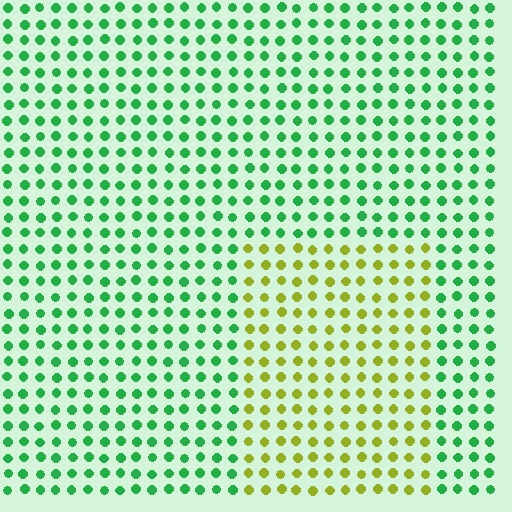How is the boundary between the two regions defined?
The boundary is defined purely by a slight shift in hue (about 63 degrees). Spacing, size, and orientation are identical on both sides.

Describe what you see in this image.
The image is filled with small green elements in a uniform arrangement. A rectangle-shaped region is visible where the elements are tinted to a slightly different hue, forming a subtle color boundary.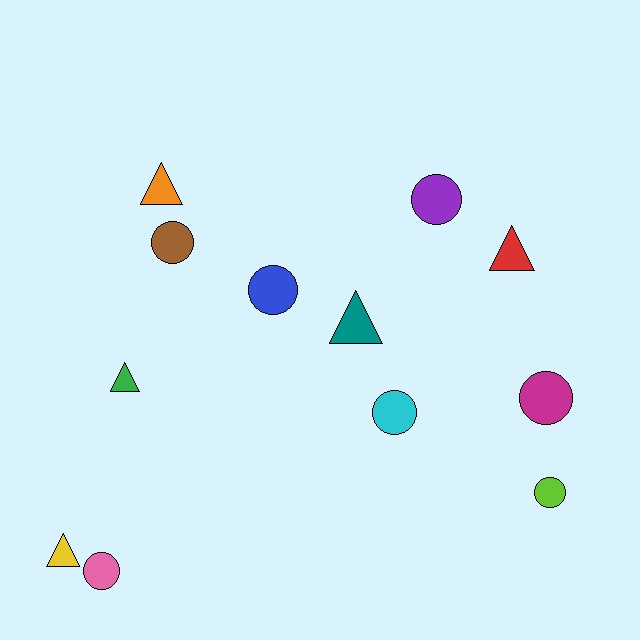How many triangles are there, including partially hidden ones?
There are 5 triangles.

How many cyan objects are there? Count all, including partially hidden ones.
There is 1 cyan object.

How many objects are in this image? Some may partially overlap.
There are 12 objects.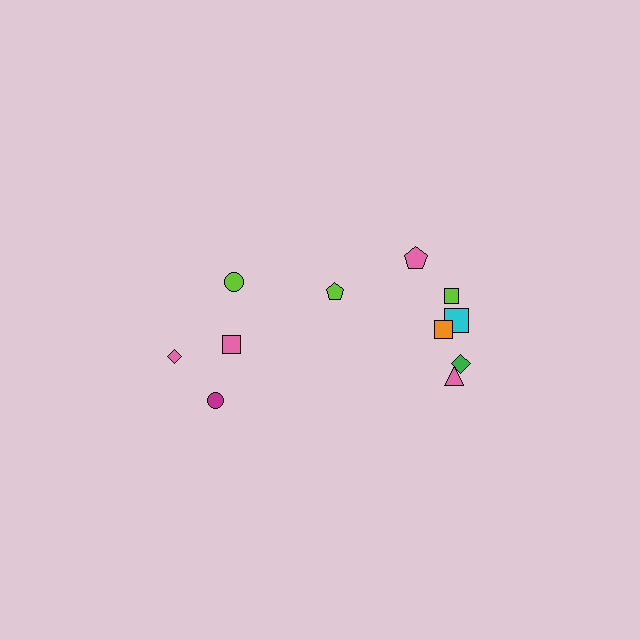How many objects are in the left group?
There are 4 objects.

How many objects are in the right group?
There are 7 objects.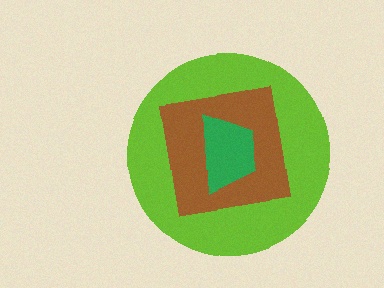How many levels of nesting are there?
3.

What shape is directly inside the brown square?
The green trapezoid.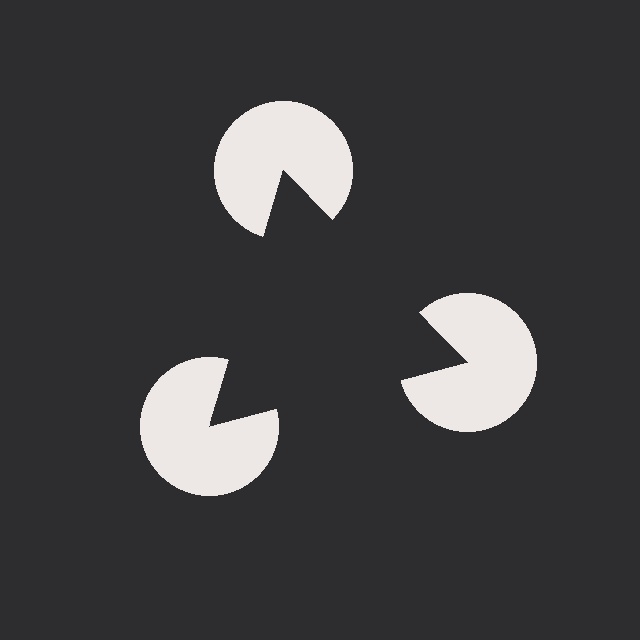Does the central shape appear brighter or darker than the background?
It typically appears slightly darker than the background, even though no actual brightness change is drawn.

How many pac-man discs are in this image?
There are 3 — one at each vertex of the illusory triangle.